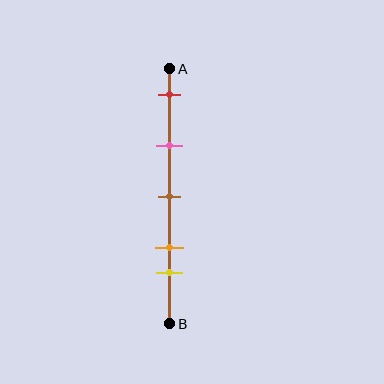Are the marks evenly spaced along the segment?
No, the marks are not evenly spaced.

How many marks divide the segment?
There are 5 marks dividing the segment.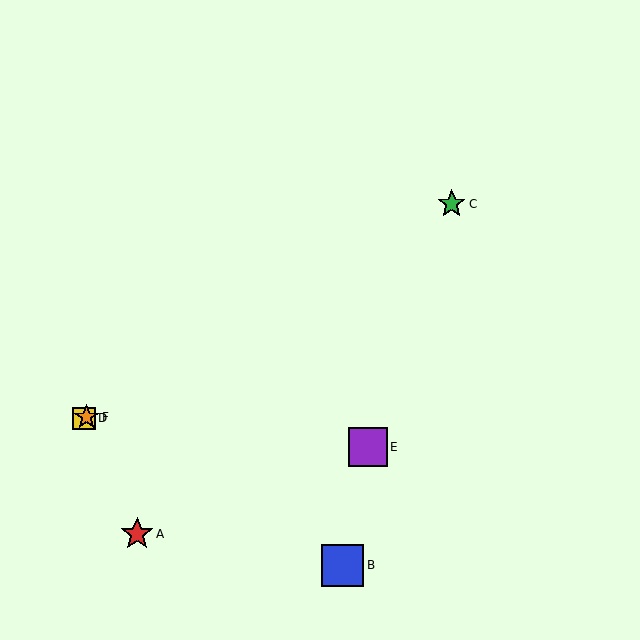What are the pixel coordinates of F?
Object F is at (86, 417).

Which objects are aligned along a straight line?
Objects C, D, F are aligned along a straight line.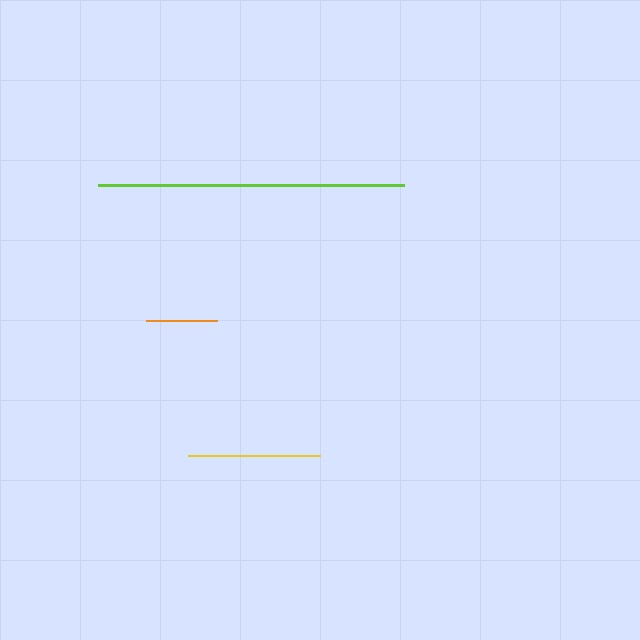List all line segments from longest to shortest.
From longest to shortest: lime, yellow, orange.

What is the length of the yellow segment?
The yellow segment is approximately 133 pixels long.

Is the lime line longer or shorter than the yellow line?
The lime line is longer than the yellow line.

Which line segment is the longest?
The lime line is the longest at approximately 306 pixels.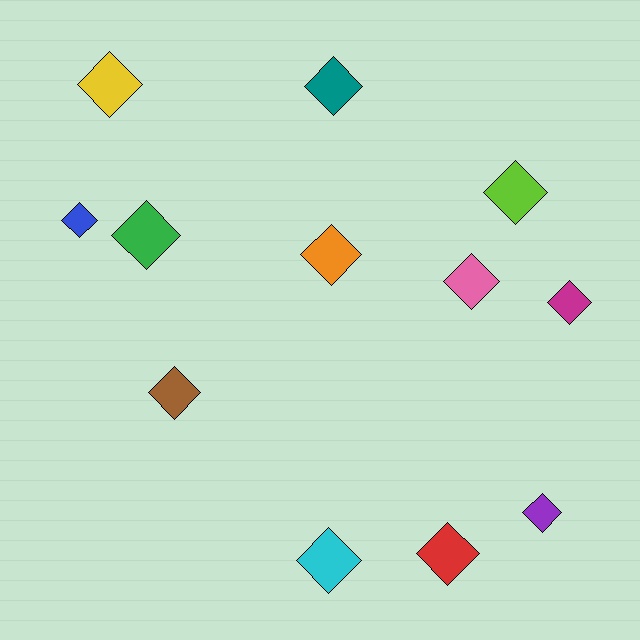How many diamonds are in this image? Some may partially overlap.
There are 12 diamonds.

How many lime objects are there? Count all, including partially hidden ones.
There is 1 lime object.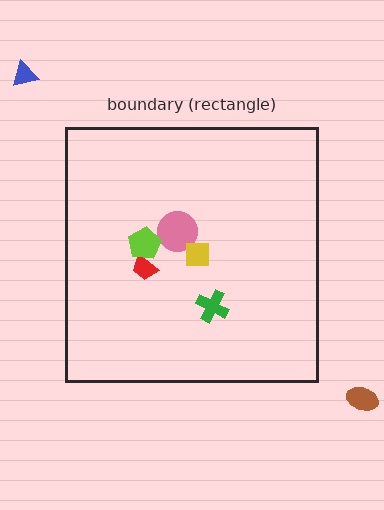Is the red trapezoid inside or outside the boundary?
Inside.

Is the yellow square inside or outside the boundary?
Inside.